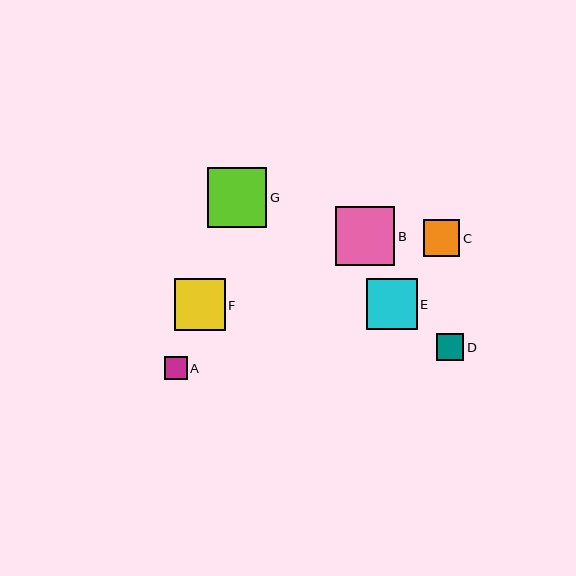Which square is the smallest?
Square A is the smallest with a size of approximately 22 pixels.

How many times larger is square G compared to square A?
Square G is approximately 2.7 times the size of square A.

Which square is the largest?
Square G is the largest with a size of approximately 60 pixels.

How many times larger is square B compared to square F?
Square B is approximately 1.1 times the size of square F.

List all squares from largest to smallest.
From largest to smallest: G, B, F, E, C, D, A.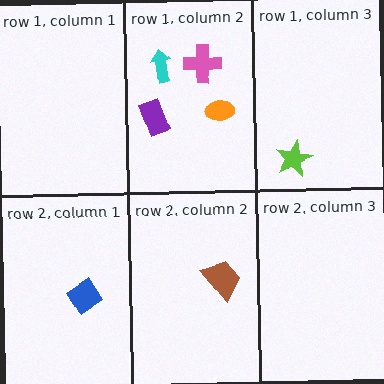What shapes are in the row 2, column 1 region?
The blue diamond.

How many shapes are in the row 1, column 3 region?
1.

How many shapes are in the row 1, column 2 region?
4.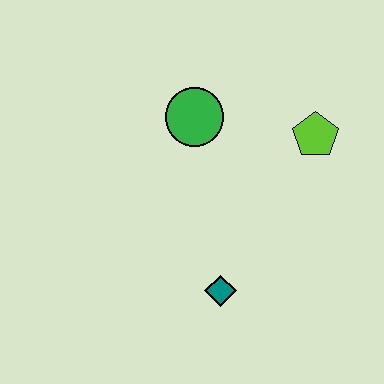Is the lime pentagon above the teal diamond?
Yes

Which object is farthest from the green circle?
The teal diamond is farthest from the green circle.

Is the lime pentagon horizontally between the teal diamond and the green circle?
No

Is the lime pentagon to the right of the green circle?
Yes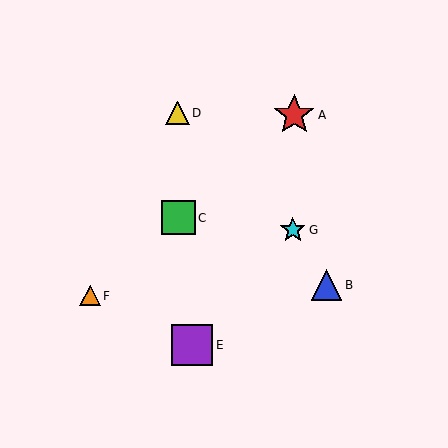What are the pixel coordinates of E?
Object E is at (192, 345).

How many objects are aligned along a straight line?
3 objects (A, C, F) are aligned along a straight line.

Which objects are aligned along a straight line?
Objects A, C, F are aligned along a straight line.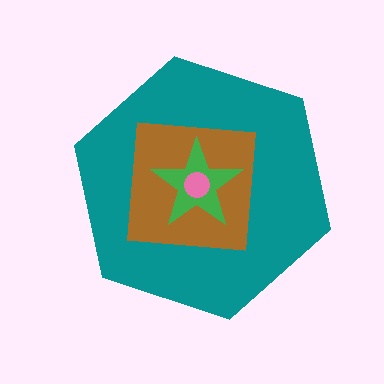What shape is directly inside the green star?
The pink circle.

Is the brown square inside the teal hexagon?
Yes.